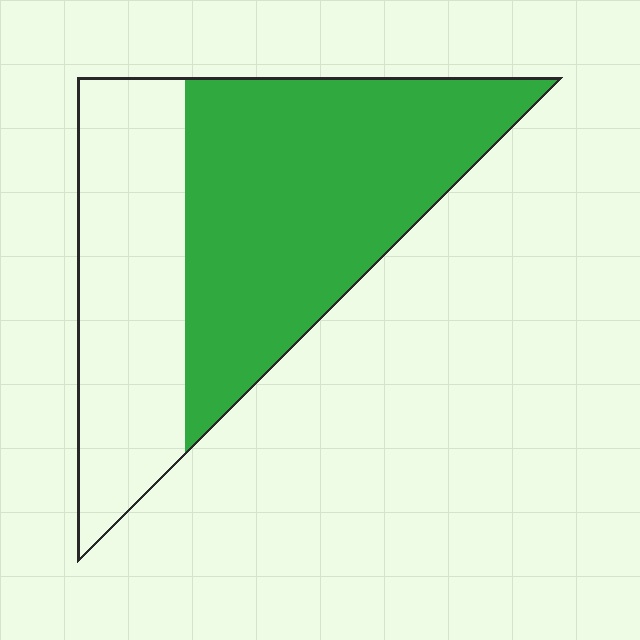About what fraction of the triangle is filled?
About three fifths (3/5).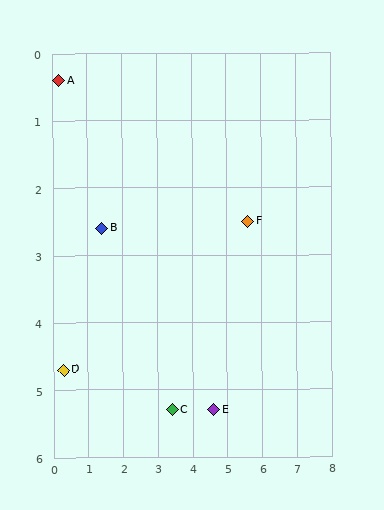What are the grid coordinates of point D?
Point D is at approximately (0.3, 4.7).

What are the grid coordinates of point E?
Point E is at approximately (4.6, 5.3).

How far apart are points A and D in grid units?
Points A and D are about 4.3 grid units apart.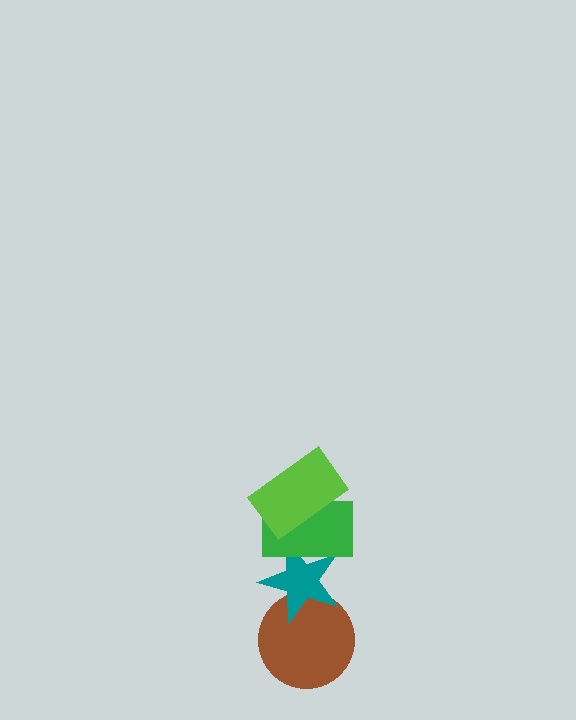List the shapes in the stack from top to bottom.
From top to bottom: the lime rectangle, the green rectangle, the teal star, the brown circle.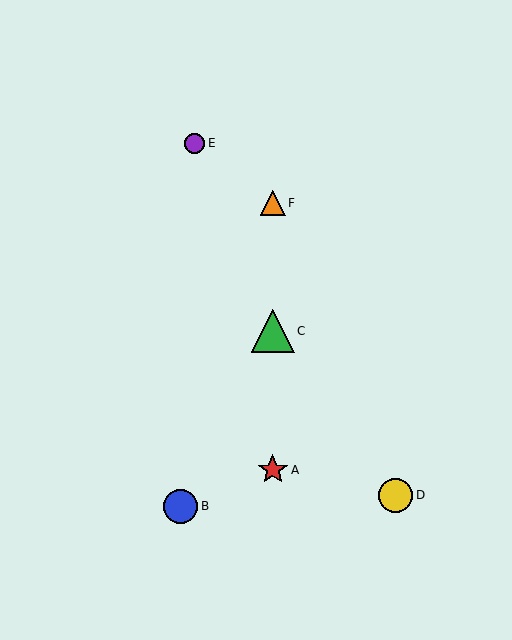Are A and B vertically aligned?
No, A is at x≈273 and B is at x≈181.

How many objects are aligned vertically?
3 objects (A, C, F) are aligned vertically.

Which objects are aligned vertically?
Objects A, C, F are aligned vertically.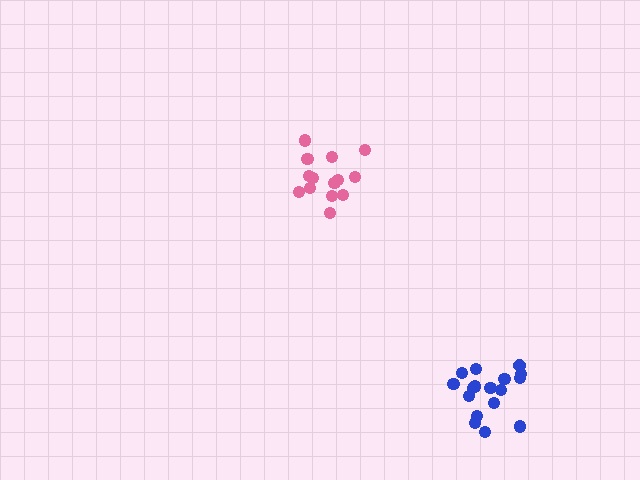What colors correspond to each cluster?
The clusters are colored: pink, blue.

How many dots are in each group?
Group 1: 14 dots, Group 2: 17 dots (31 total).